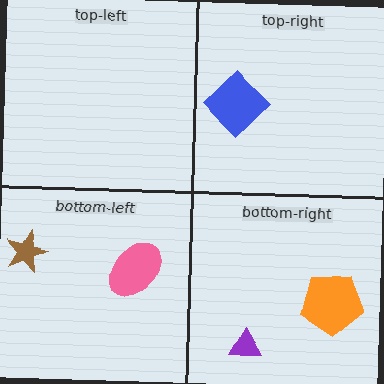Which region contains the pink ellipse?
The bottom-left region.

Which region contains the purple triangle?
The bottom-right region.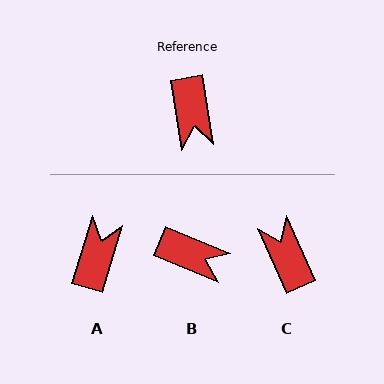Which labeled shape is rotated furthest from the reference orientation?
C, about 165 degrees away.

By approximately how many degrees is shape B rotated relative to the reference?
Approximately 58 degrees counter-clockwise.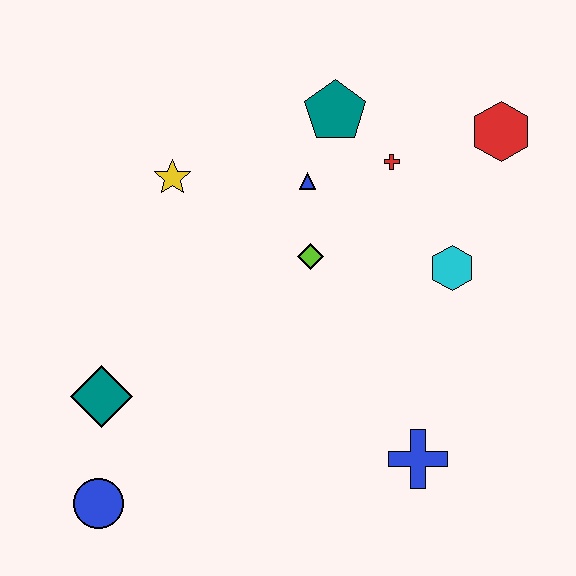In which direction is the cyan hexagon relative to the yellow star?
The cyan hexagon is to the right of the yellow star.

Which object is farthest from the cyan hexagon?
The blue circle is farthest from the cyan hexagon.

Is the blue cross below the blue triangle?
Yes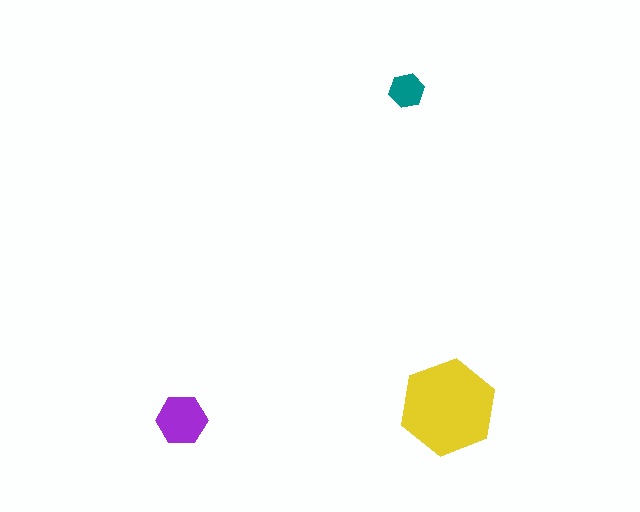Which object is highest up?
The teal hexagon is topmost.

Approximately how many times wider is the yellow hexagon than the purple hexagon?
About 2 times wider.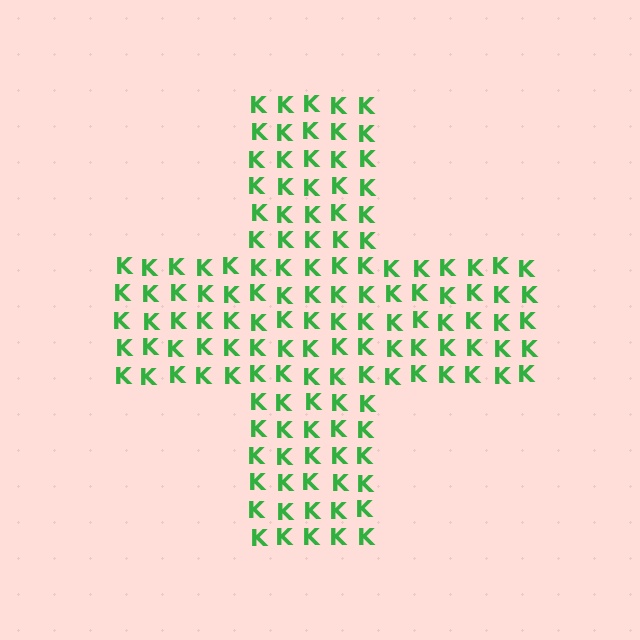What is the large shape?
The large shape is a cross.